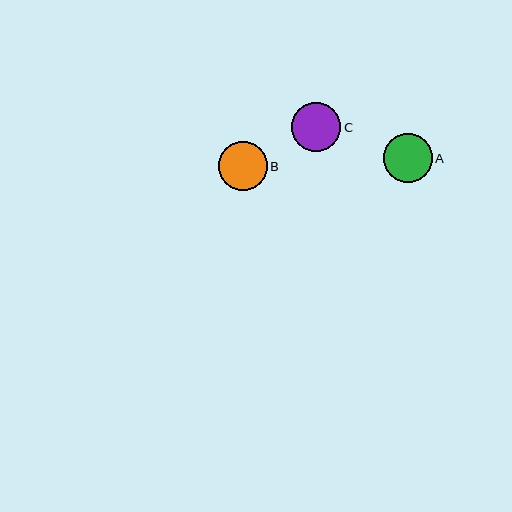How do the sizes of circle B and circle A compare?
Circle B and circle A are approximately the same size.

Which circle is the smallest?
Circle A is the smallest with a size of approximately 49 pixels.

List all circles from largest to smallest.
From largest to smallest: C, B, A.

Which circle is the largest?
Circle C is the largest with a size of approximately 50 pixels.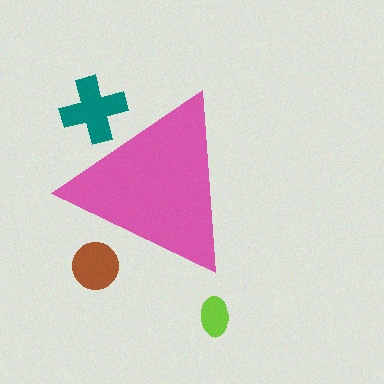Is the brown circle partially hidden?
Yes, the brown circle is partially hidden behind the pink triangle.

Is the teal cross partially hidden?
Yes, the teal cross is partially hidden behind the pink triangle.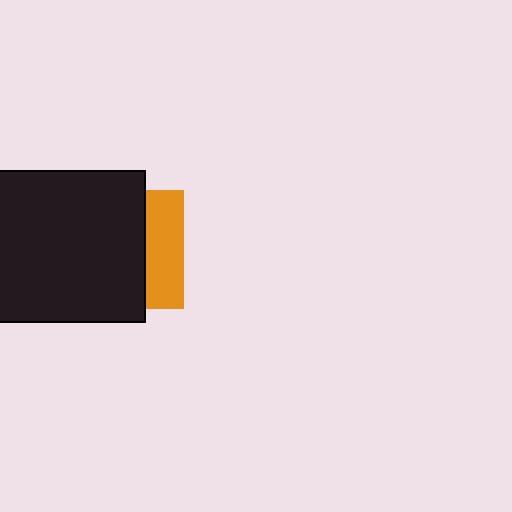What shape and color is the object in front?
The object in front is a black square.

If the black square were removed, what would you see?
You would see the complete orange square.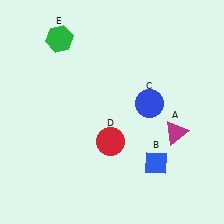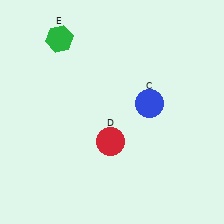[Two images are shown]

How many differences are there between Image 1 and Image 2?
There are 2 differences between the two images.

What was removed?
The magenta triangle (A), the blue diamond (B) were removed in Image 2.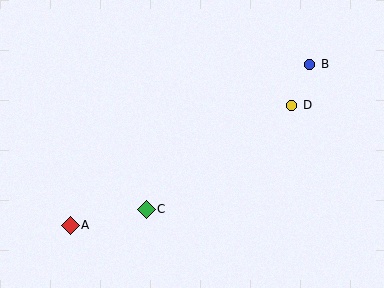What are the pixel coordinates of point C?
Point C is at (146, 209).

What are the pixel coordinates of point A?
Point A is at (70, 225).